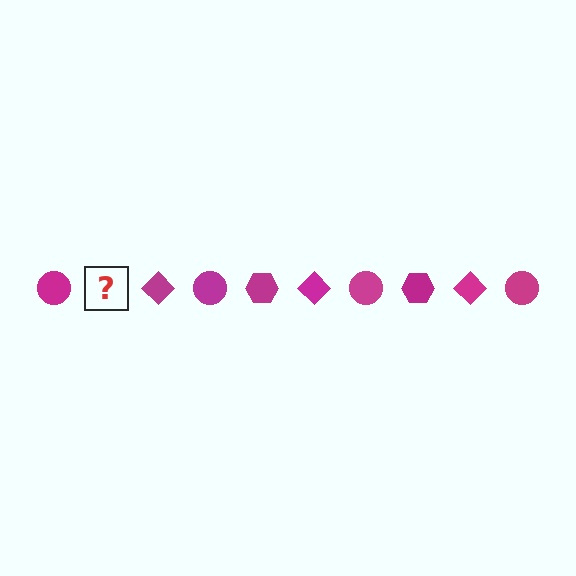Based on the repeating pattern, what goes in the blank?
The blank should be a magenta hexagon.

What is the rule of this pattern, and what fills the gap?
The rule is that the pattern cycles through circle, hexagon, diamond shapes in magenta. The gap should be filled with a magenta hexagon.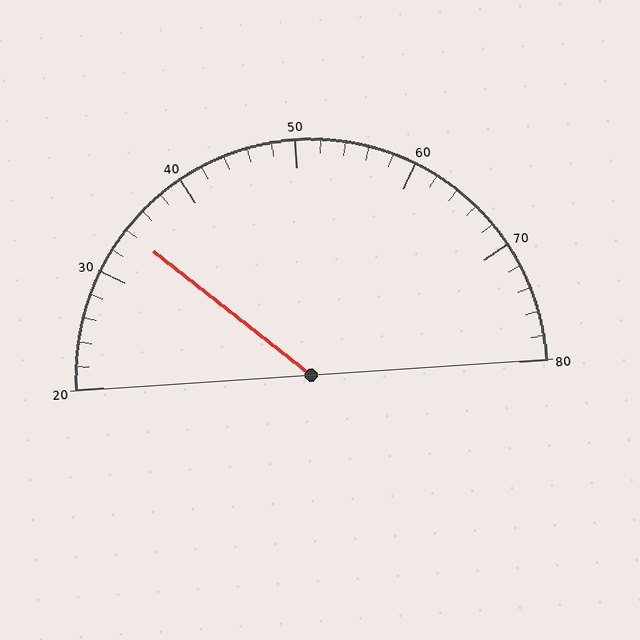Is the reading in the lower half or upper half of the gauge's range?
The reading is in the lower half of the range (20 to 80).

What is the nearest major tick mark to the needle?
The nearest major tick mark is 30.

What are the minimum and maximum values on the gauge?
The gauge ranges from 20 to 80.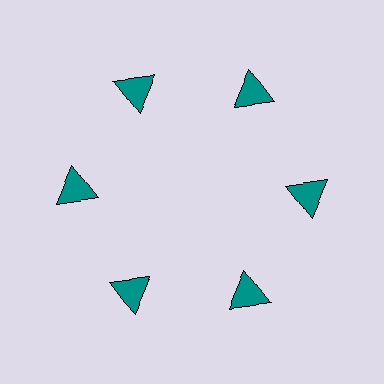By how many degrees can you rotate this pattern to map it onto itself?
The pattern maps onto itself every 60 degrees of rotation.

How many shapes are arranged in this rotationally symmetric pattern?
There are 6 shapes, arranged in 6 groups of 1.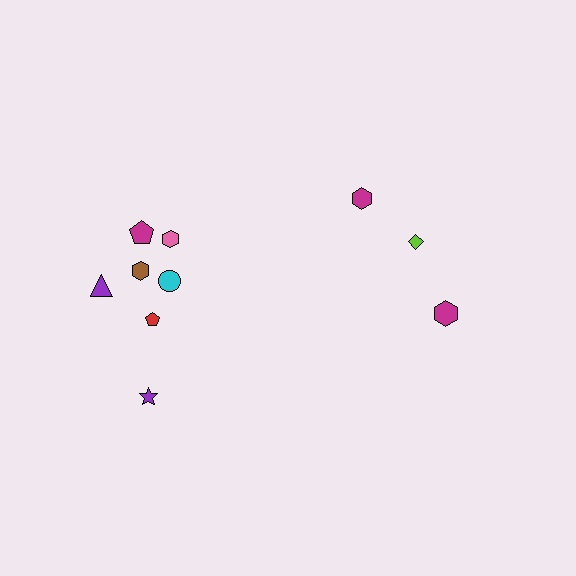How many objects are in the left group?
There are 7 objects.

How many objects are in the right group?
There are 3 objects.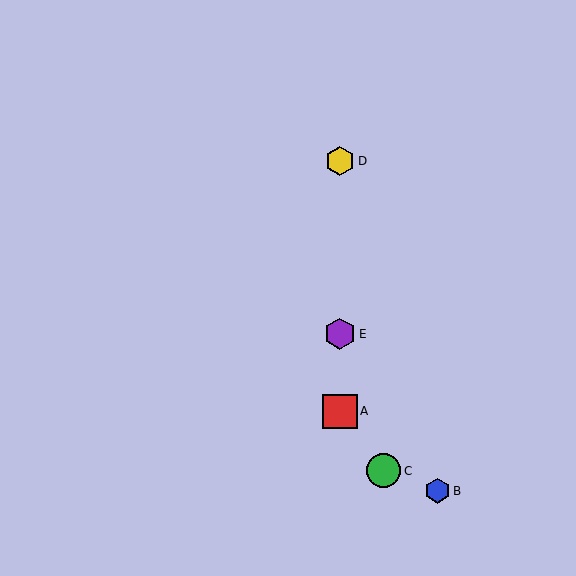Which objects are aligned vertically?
Objects A, D, E are aligned vertically.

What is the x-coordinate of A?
Object A is at x≈340.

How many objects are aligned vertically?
3 objects (A, D, E) are aligned vertically.